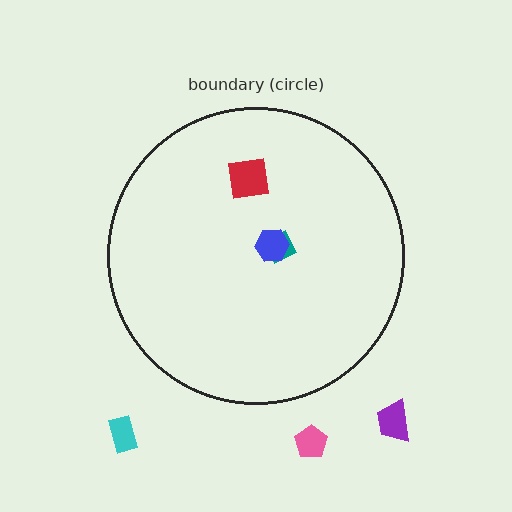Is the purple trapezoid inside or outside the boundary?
Outside.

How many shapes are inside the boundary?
3 inside, 3 outside.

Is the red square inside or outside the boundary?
Inside.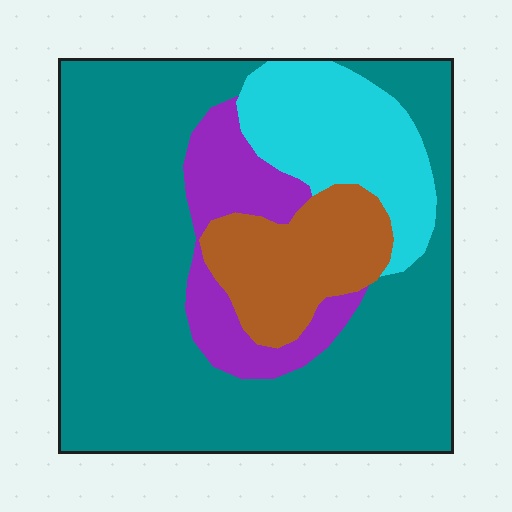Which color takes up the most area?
Teal, at roughly 60%.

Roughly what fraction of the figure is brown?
Brown covers around 10% of the figure.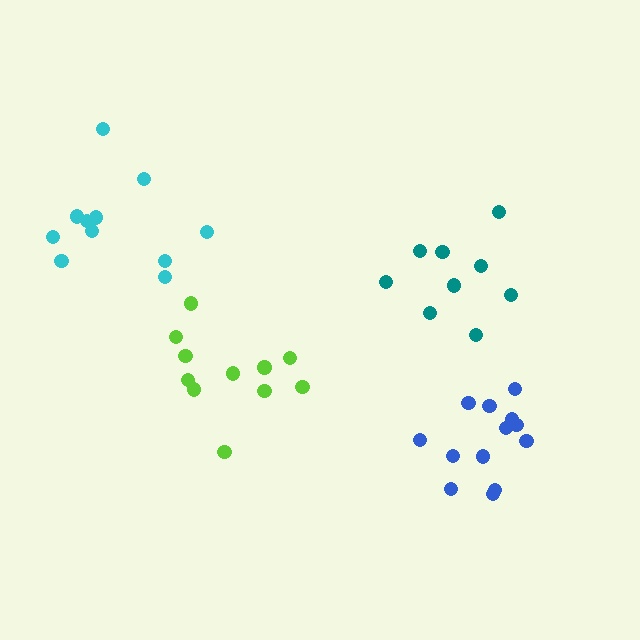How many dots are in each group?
Group 1: 11 dots, Group 2: 13 dots, Group 3: 9 dots, Group 4: 11 dots (44 total).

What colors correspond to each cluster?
The clusters are colored: lime, blue, teal, cyan.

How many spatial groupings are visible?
There are 4 spatial groupings.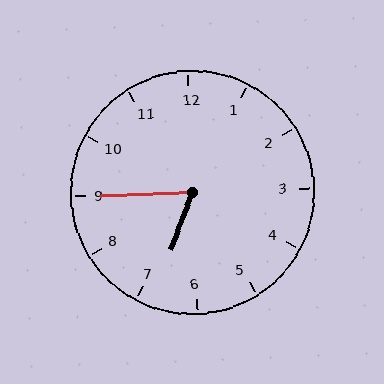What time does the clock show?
6:45.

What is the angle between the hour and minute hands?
Approximately 68 degrees.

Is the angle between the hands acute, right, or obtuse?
It is acute.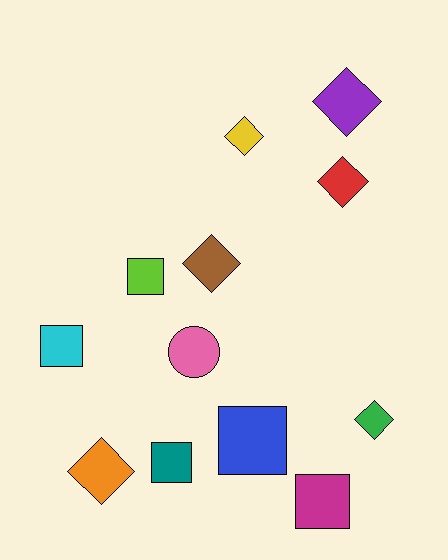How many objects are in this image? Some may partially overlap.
There are 12 objects.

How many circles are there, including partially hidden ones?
There is 1 circle.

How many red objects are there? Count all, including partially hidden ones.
There is 1 red object.